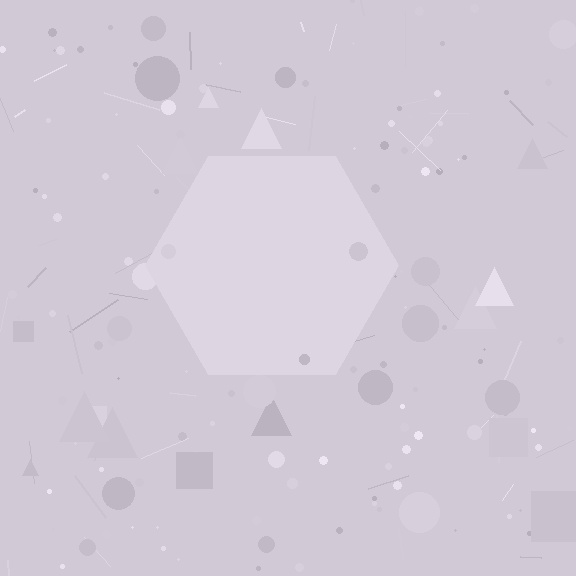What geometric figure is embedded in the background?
A hexagon is embedded in the background.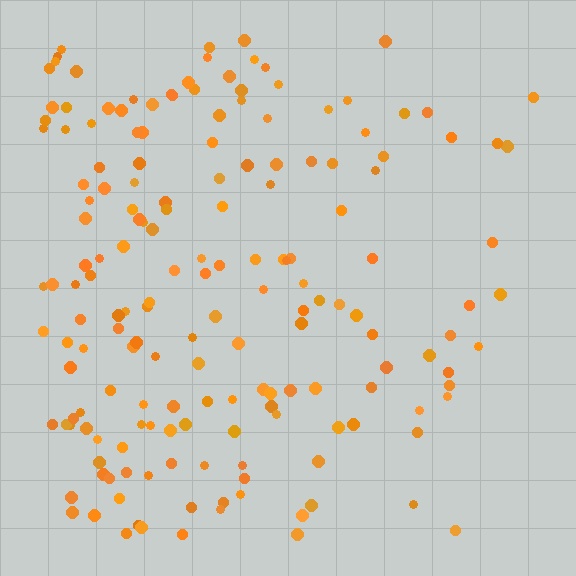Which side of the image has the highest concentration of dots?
The left.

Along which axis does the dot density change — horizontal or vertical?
Horizontal.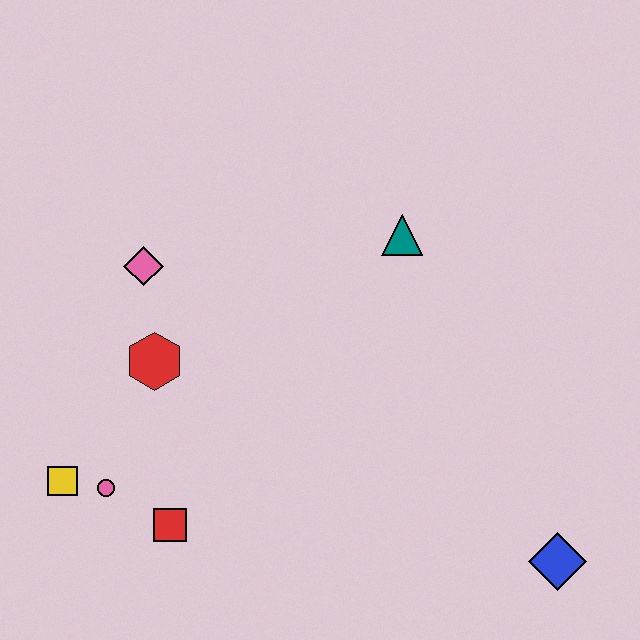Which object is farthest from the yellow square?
The blue diamond is farthest from the yellow square.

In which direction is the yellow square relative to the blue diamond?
The yellow square is to the left of the blue diamond.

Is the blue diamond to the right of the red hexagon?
Yes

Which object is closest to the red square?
The pink circle is closest to the red square.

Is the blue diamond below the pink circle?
Yes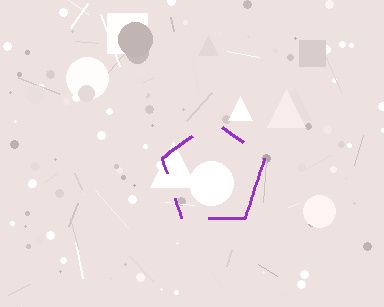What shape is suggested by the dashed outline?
The dashed outline suggests a pentagon.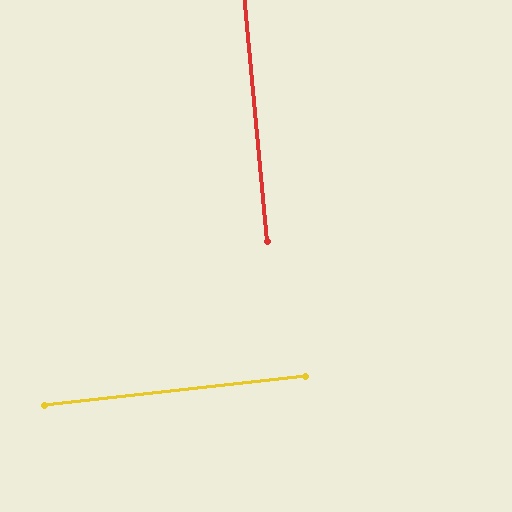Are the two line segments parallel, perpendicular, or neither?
Perpendicular — they meet at approximately 89°.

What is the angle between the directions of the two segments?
Approximately 89 degrees.